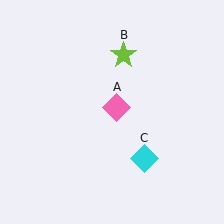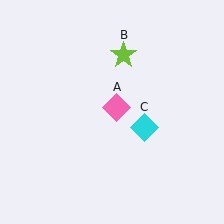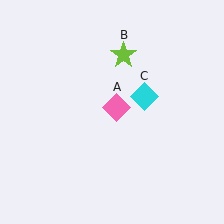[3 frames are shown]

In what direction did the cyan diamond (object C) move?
The cyan diamond (object C) moved up.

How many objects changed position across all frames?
1 object changed position: cyan diamond (object C).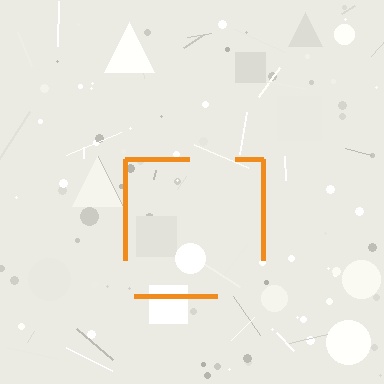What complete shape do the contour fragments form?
The contour fragments form a square.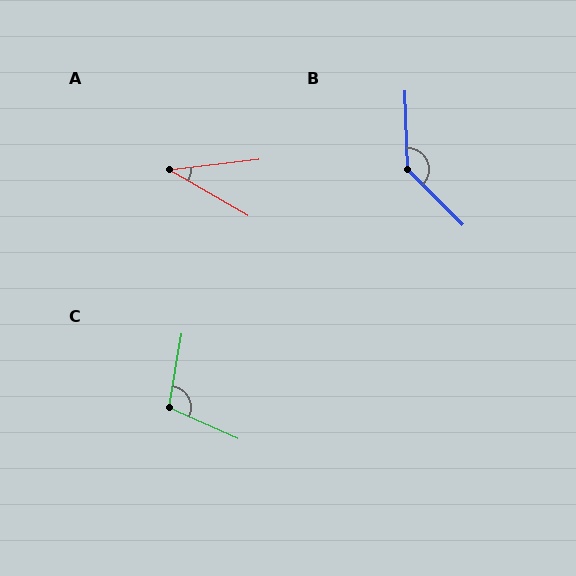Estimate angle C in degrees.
Approximately 104 degrees.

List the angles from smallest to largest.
A (37°), C (104°), B (137°).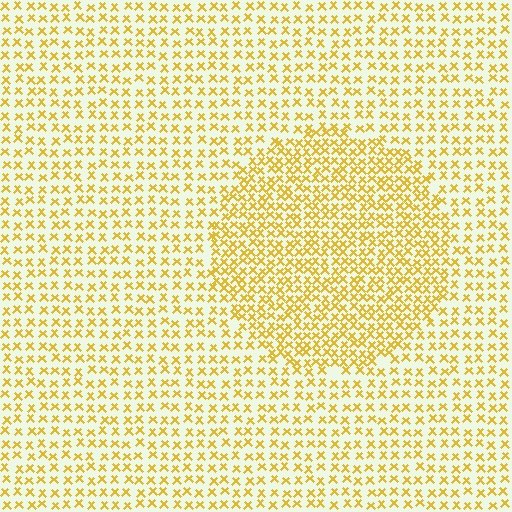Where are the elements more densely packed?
The elements are more densely packed inside the circle boundary.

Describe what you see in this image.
The image contains small yellow elements arranged at two different densities. A circle-shaped region is visible where the elements are more densely packed than the surrounding area.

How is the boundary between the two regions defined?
The boundary is defined by a change in element density (approximately 1.8x ratio). All elements are the same color, size, and shape.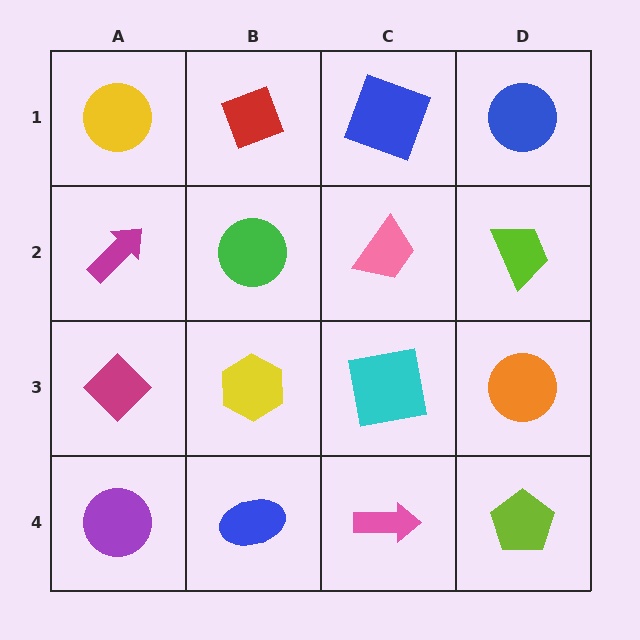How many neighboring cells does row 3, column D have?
3.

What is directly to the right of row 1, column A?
A red diamond.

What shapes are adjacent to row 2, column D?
A blue circle (row 1, column D), an orange circle (row 3, column D), a pink trapezoid (row 2, column C).